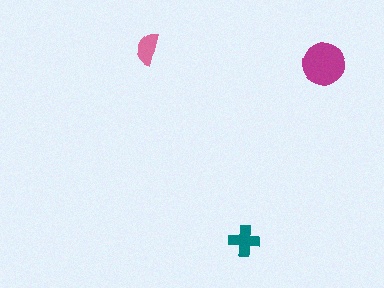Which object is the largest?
The magenta circle.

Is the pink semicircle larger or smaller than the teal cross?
Smaller.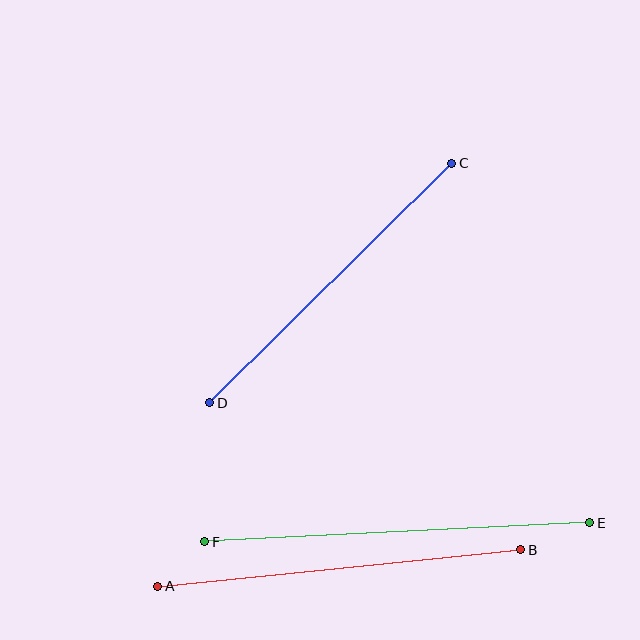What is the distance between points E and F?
The distance is approximately 385 pixels.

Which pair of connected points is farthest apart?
Points E and F are farthest apart.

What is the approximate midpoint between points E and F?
The midpoint is at approximately (397, 532) pixels.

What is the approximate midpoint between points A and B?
The midpoint is at approximately (339, 568) pixels.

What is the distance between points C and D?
The distance is approximately 341 pixels.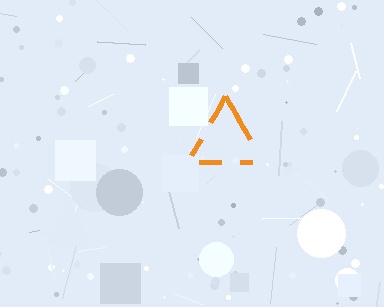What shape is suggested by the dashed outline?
The dashed outline suggests a triangle.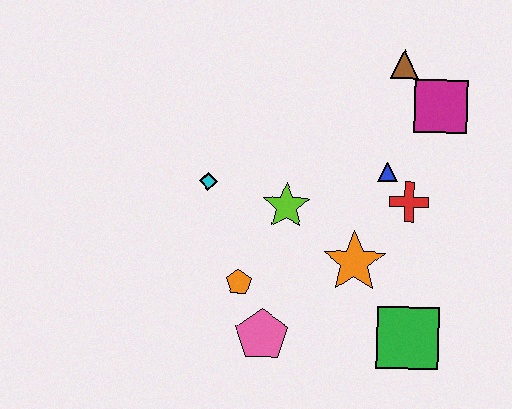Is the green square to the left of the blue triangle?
No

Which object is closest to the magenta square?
The brown triangle is closest to the magenta square.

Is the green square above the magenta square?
No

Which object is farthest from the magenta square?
The pink pentagon is farthest from the magenta square.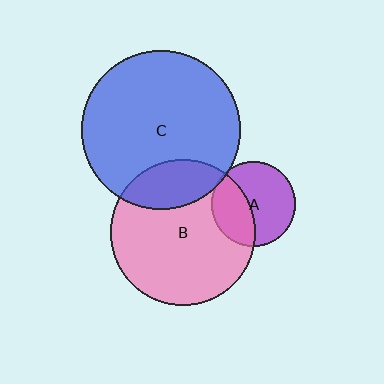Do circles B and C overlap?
Yes.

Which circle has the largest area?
Circle C (blue).